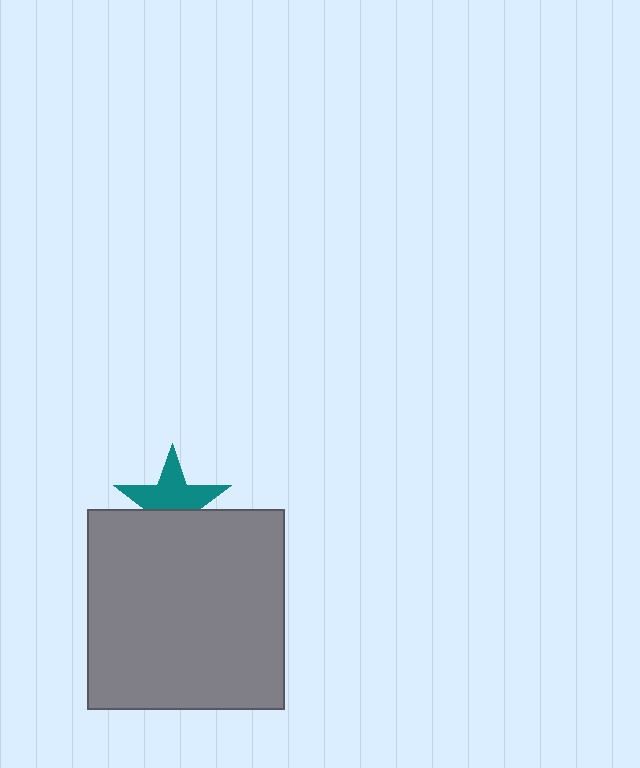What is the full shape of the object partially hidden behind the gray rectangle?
The partially hidden object is a teal star.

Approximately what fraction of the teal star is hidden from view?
Roughly 40% of the teal star is hidden behind the gray rectangle.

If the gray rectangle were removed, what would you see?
You would see the complete teal star.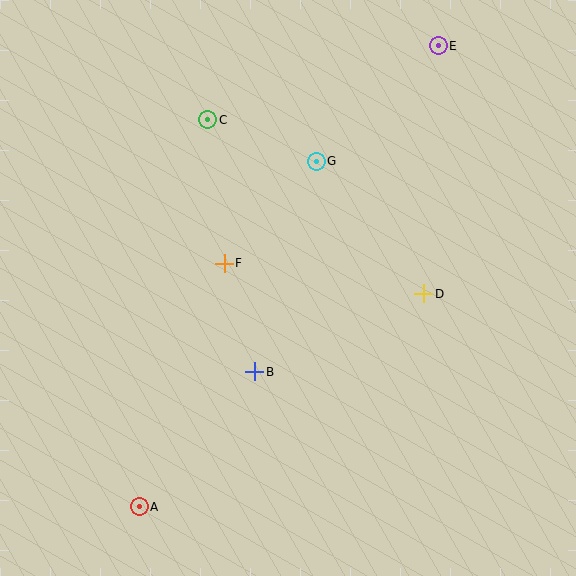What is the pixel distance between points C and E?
The distance between C and E is 242 pixels.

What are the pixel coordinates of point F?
Point F is at (224, 263).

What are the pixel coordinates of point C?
Point C is at (208, 120).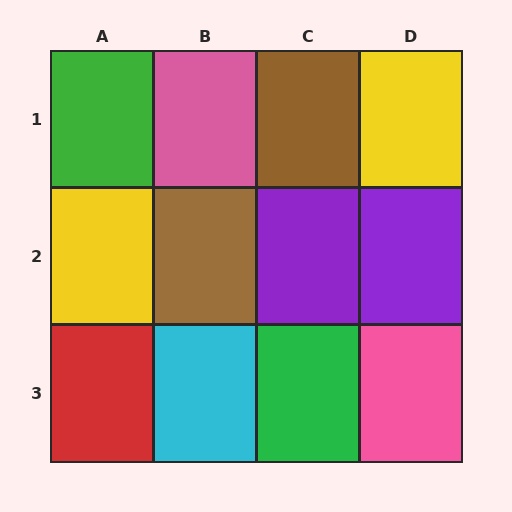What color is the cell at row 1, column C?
Brown.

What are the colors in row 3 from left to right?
Red, cyan, green, pink.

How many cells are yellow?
2 cells are yellow.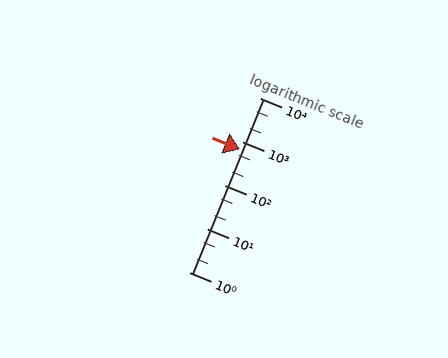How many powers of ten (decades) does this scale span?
The scale spans 4 decades, from 1 to 10000.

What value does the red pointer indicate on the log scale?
The pointer indicates approximately 660.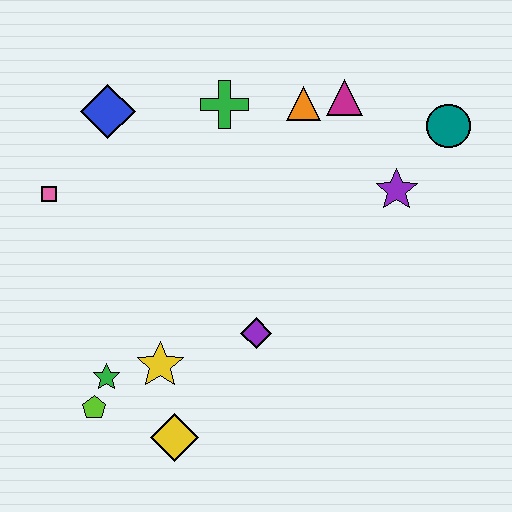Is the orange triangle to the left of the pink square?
No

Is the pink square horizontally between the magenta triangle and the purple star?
No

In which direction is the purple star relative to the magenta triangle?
The purple star is below the magenta triangle.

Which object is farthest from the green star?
The teal circle is farthest from the green star.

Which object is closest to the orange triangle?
The magenta triangle is closest to the orange triangle.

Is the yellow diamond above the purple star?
No